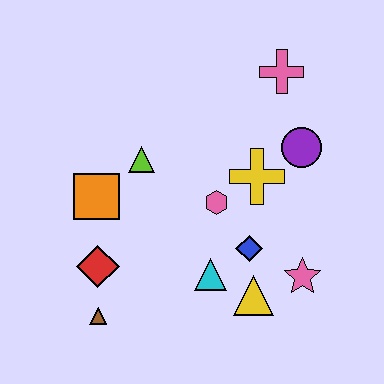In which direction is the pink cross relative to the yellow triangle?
The pink cross is above the yellow triangle.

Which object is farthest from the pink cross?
The brown triangle is farthest from the pink cross.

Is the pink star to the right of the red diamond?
Yes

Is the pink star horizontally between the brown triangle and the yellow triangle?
No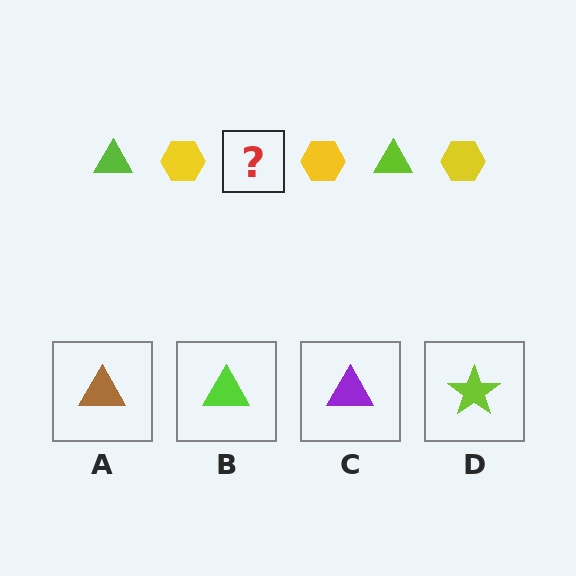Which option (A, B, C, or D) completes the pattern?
B.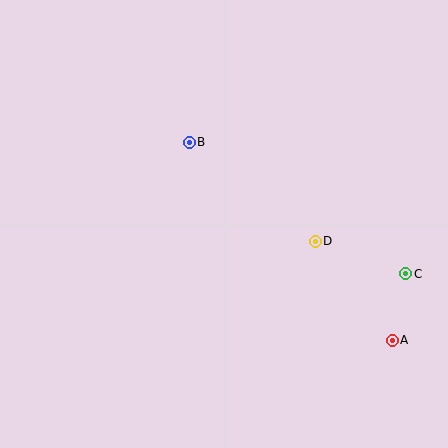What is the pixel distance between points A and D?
The distance between A and D is 126 pixels.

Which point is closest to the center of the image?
Point B at (189, 142) is closest to the center.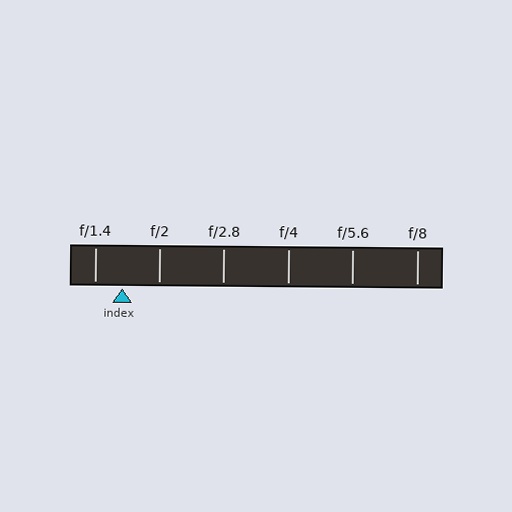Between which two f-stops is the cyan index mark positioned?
The index mark is between f/1.4 and f/2.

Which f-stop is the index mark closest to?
The index mark is closest to f/1.4.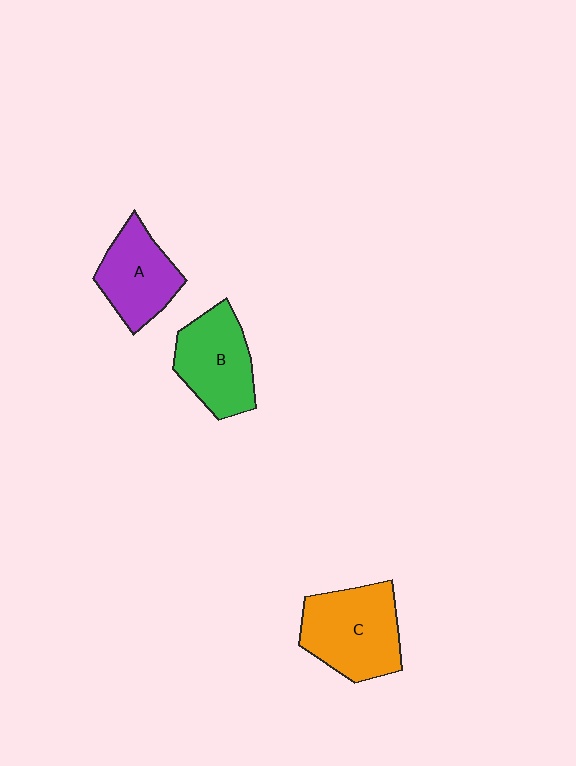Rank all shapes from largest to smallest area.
From largest to smallest: C (orange), B (green), A (purple).